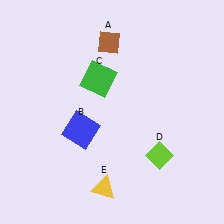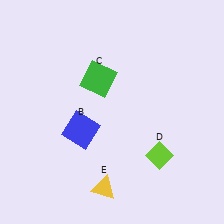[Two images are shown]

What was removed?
The brown diamond (A) was removed in Image 2.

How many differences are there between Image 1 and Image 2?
There is 1 difference between the two images.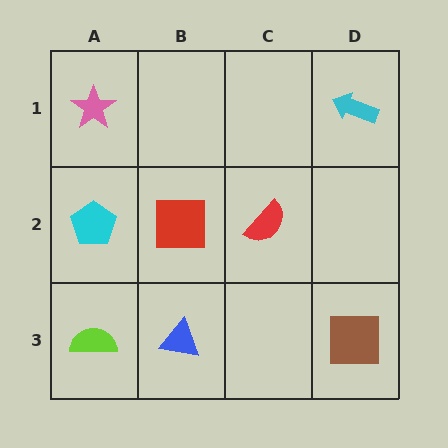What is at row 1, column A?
A pink star.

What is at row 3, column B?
A blue triangle.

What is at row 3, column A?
A lime semicircle.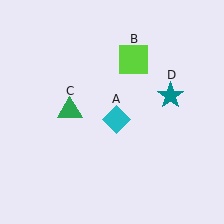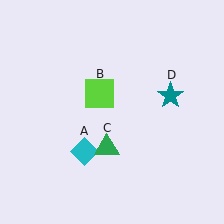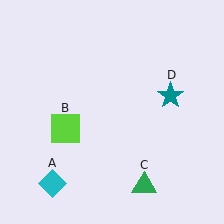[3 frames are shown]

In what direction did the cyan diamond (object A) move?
The cyan diamond (object A) moved down and to the left.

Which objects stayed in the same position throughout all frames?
Teal star (object D) remained stationary.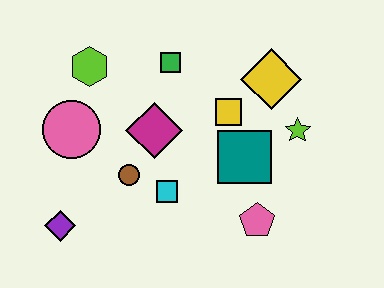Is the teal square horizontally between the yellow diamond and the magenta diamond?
Yes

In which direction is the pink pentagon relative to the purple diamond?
The pink pentagon is to the right of the purple diamond.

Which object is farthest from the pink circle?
The lime star is farthest from the pink circle.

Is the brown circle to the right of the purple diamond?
Yes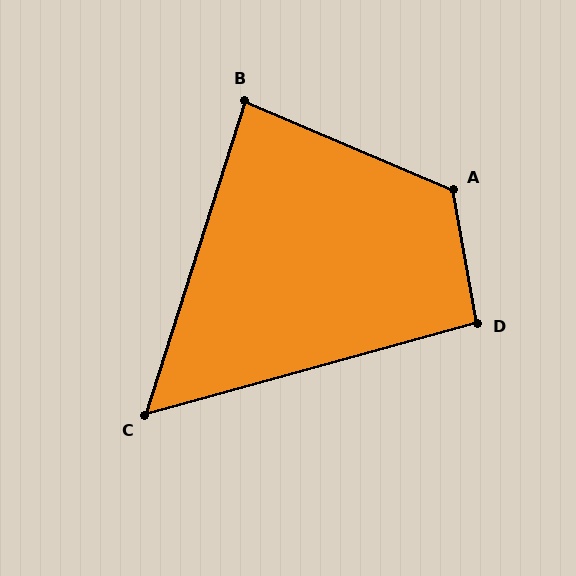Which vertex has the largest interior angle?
A, at approximately 123 degrees.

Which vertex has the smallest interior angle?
C, at approximately 57 degrees.